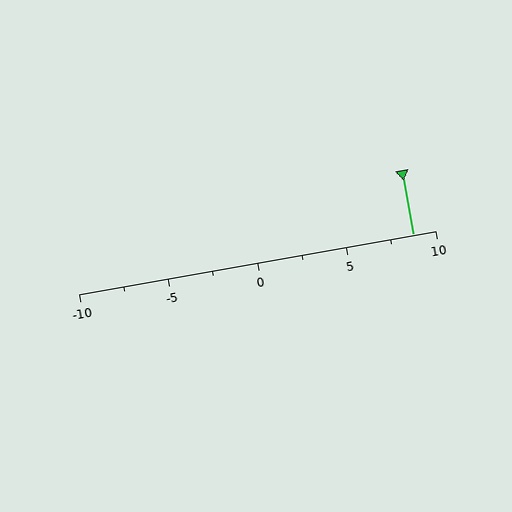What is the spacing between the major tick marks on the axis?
The major ticks are spaced 5 apart.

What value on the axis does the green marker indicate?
The marker indicates approximately 8.8.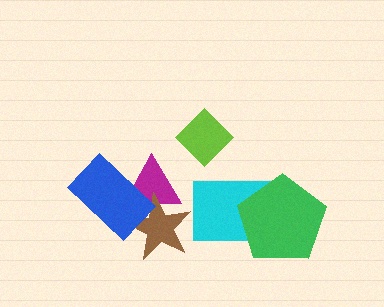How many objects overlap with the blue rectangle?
2 objects overlap with the blue rectangle.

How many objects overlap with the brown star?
2 objects overlap with the brown star.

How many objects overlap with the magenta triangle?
2 objects overlap with the magenta triangle.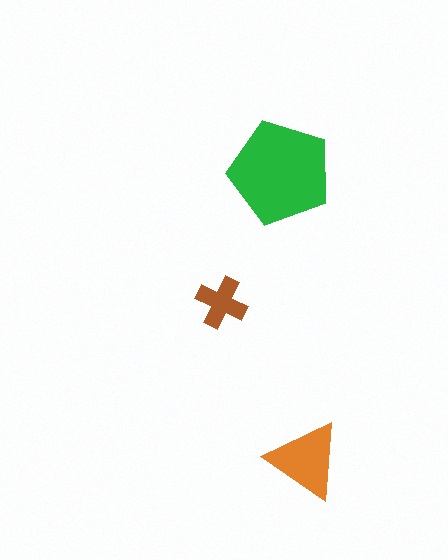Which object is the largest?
The green pentagon.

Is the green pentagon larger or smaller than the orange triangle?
Larger.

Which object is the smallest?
The brown cross.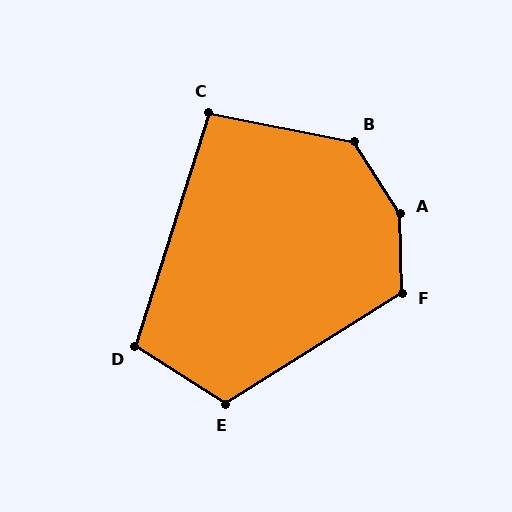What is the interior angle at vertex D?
Approximately 105 degrees (obtuse).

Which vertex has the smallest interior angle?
C, at approximately 96 degrees.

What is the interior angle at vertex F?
Approximately 121 degrees (obtuse).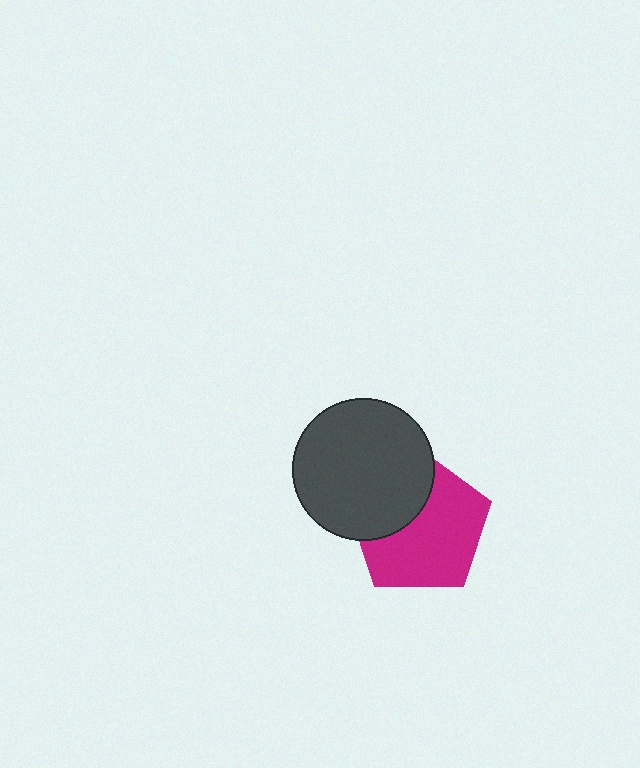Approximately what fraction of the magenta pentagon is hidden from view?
Roughly 35% of the magenta pentagon is hidden behind the dark gray circle.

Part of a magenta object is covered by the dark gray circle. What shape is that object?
It is a pentagon.